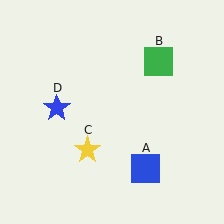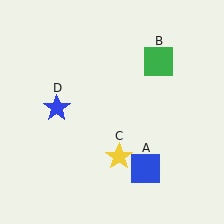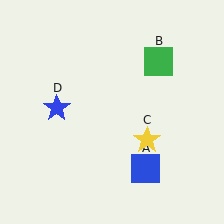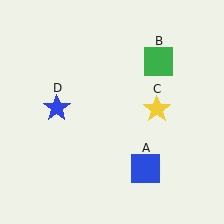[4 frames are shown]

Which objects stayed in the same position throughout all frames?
Blue square (object A) and green square (object B) and blue star (object D) remained stationary.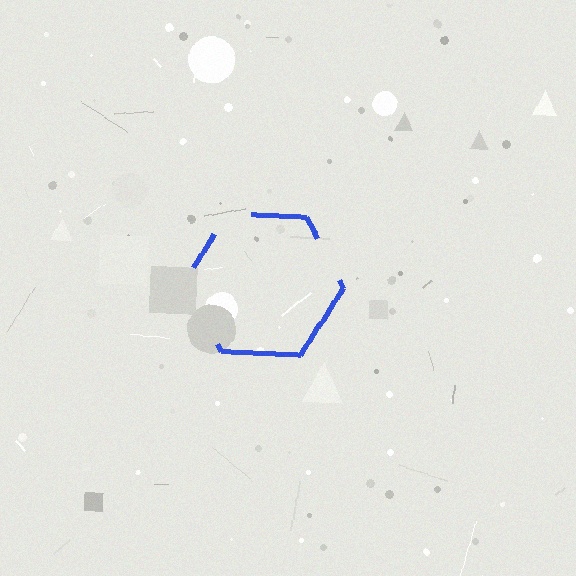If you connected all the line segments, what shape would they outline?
They would outline a hexagon.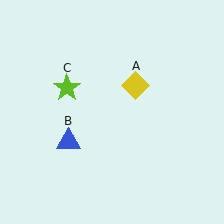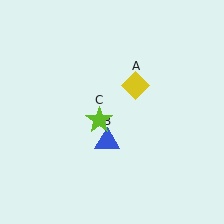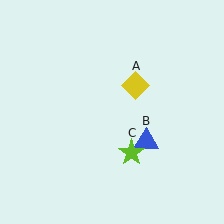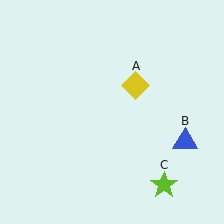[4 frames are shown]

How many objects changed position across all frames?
2 objects changed position: blue triangle (object B), lime star (object C).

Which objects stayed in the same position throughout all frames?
Yellow diamond (object A) remained stationary.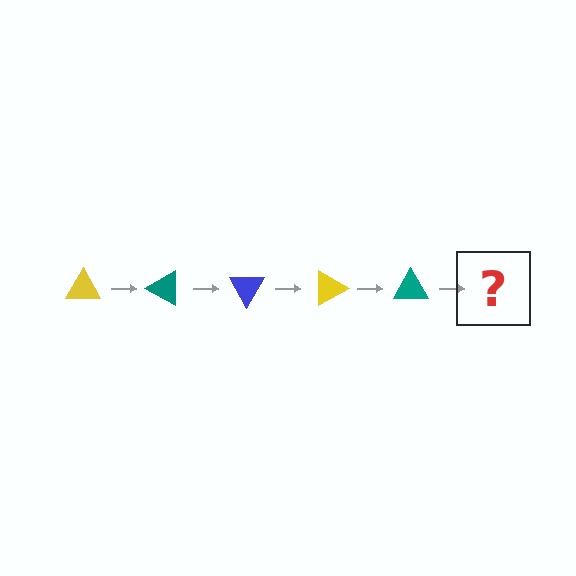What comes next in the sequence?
The next element should be a blue triangle, rotated 150 degrees from the start.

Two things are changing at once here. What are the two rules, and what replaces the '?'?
The two rules are that it rotates 30 degrees each step and the color cycles through yellow, teal, and blue. The '?' should be a blue triangle, rotated 150 degrees from the start.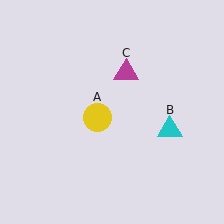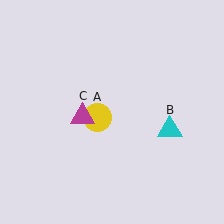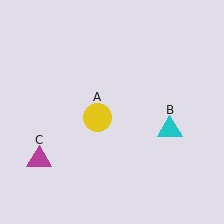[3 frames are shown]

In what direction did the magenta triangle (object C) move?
The magenta triangle (object C) moved down and to the left.